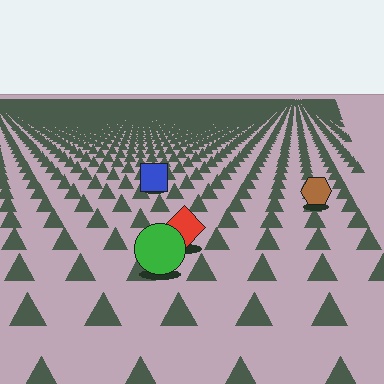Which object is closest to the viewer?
The green circle is closest. The texture marks near it are larger and more spread out.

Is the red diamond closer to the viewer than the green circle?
No. The green circle is closer — you can tell from the texture gradient: the ground texture is coarser near it.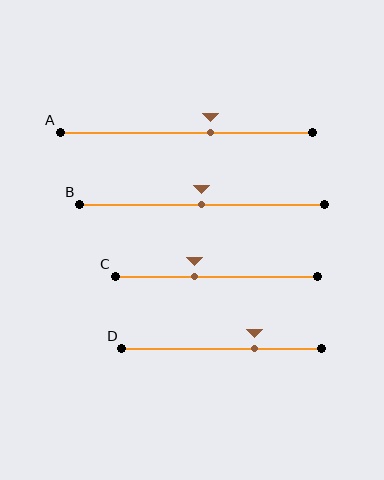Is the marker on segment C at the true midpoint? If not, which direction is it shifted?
No, the marker on segment C is shifted to the left by about 11% of the segment length.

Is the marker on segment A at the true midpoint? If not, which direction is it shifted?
No, the marker on segment A is shifted to the right by about 10% of the segment length.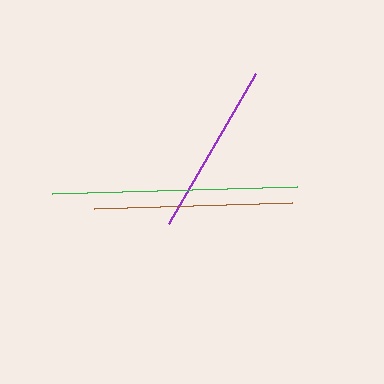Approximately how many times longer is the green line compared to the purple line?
The green line is approximately 1.4 times the length of the purple line.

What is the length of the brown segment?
The brown segment is approximately 198 pixels long.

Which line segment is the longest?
The green line is the longest at approximately 245 pixels.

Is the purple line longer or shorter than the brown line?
The brown line is longer than the purple line.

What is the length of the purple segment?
The purple segment is approximately 173 pixels long.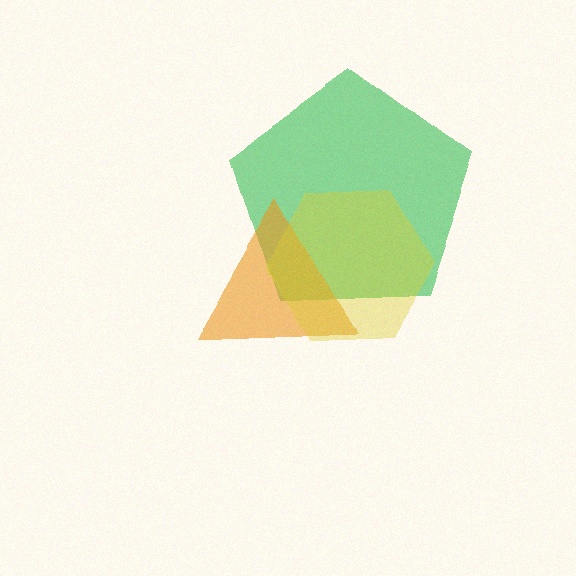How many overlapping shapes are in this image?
There are 3 overlapping shapes in the image.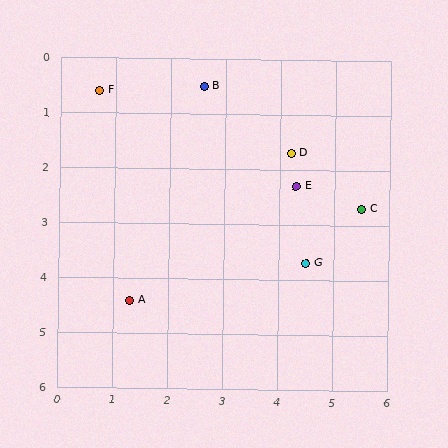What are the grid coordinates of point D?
Point D is at approximately (4.2, 1.7).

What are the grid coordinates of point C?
Point C is at approximately (5.5, 2.7).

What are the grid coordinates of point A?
Point A is at approximately (1.3, 4.4).